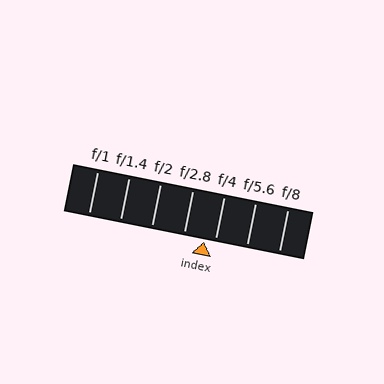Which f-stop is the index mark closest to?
The index mark is closest to f/4.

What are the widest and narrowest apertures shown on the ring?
The widest aperture shown is f/1 and the narrowest is f/8.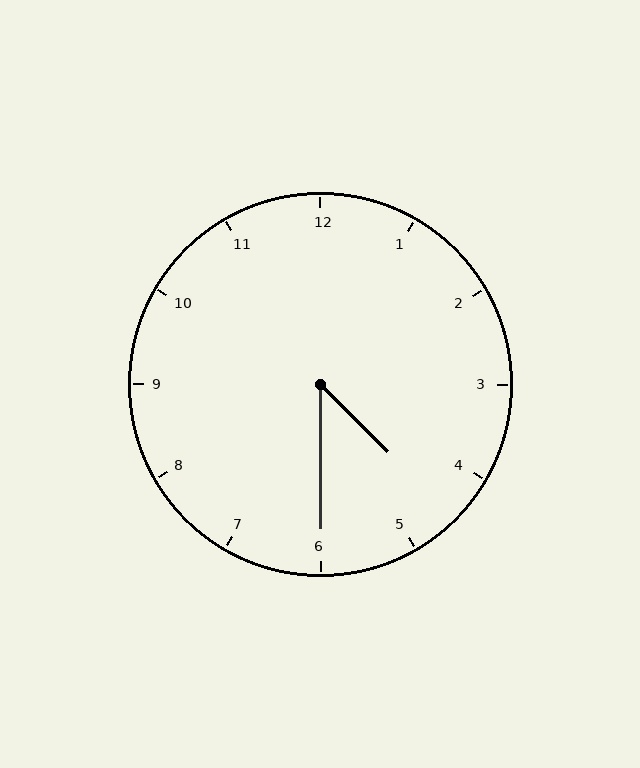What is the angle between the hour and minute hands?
Approximately 45 degrees.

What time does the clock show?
4:30.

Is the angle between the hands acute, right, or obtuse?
It is acute.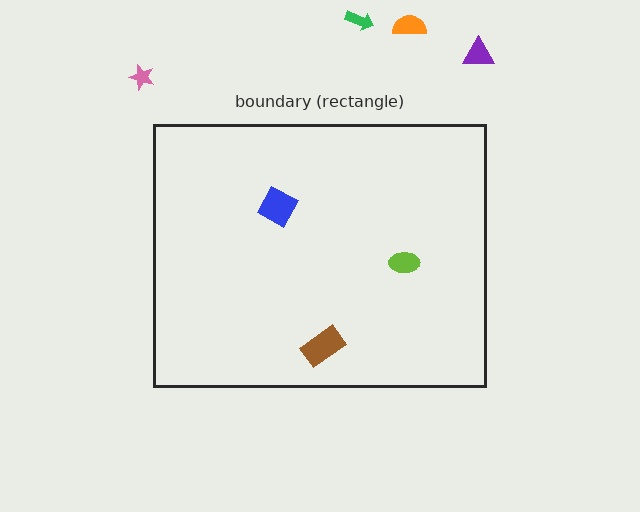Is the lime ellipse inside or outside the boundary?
Inside.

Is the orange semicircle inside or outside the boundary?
Outside.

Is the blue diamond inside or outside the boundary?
Inside.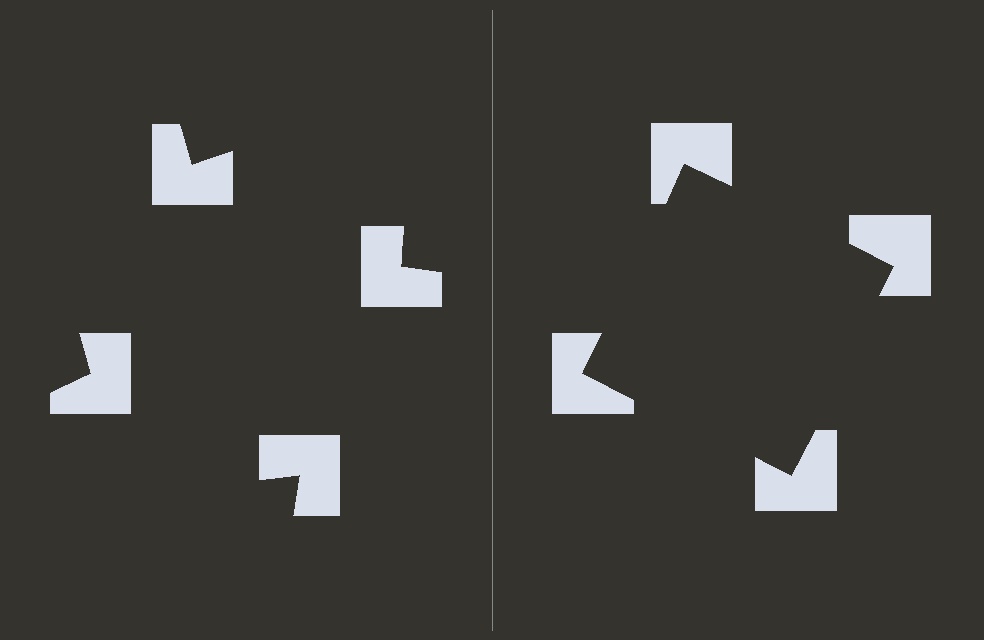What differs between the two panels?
The notched squares are positioned identically on both sides; only the wedge orientations differ. On the right they align to a square; on the left they are misaligned.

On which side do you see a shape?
An illusory square appears on the right side. On the left side the wedge cuts are rotated, so no coherent shape forms.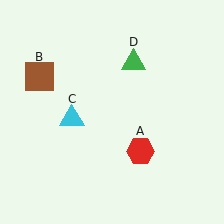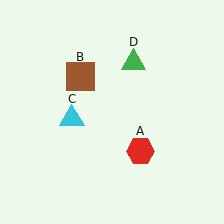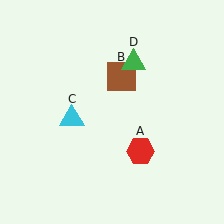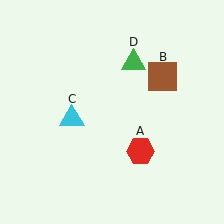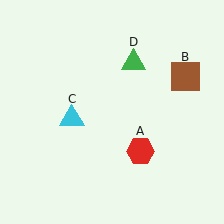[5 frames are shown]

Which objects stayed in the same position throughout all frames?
Red hexagon (object A) and cyan triangle (object C) and green triangle (object D) remained stationary.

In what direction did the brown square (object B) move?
The brown square (object B) moved right.